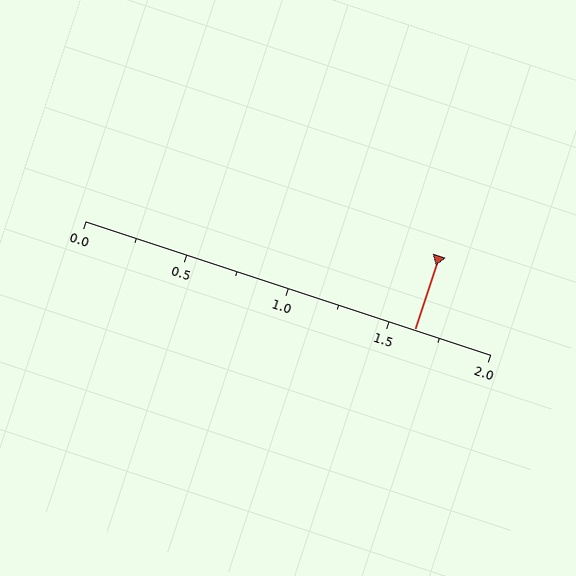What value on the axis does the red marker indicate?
The marker indicates approximately 1.62.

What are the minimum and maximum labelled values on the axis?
The axis runs from 0.0 to 2.0.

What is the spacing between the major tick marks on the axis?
The major ticks are spaced 0.5 apart.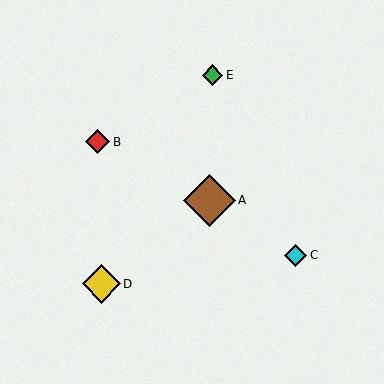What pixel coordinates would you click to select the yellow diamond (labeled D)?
Click at (101, 284) to select the yellow diamond D.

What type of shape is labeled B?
Shape B is a red diamond.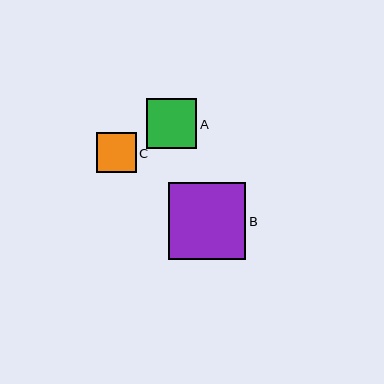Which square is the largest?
Square B is the largest with a size of approximately 77 pixels.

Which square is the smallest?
Square C is the smallest with a size of approximately 40 pixels.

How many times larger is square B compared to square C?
Square B is approximately 2.0 times the size of square C.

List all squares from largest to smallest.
From largest to smallest: B, A, C.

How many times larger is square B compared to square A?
Square B is approximately 1.5 times the size of square A.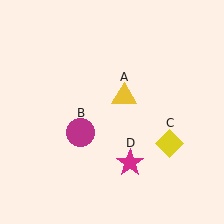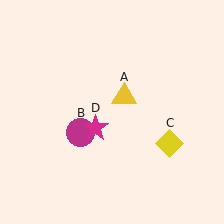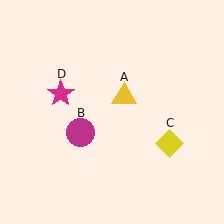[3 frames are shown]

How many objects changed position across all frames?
1 object changed position: magenta star (object D).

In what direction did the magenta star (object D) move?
The magenta star (object D) moved up and to the left.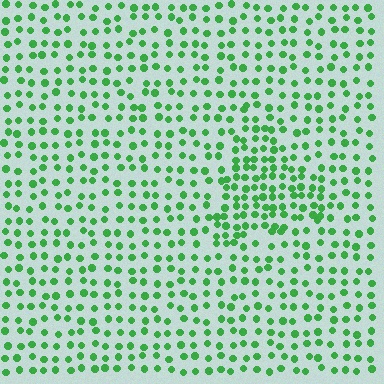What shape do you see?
I see a triangle.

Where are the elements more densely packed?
The elements are more densely packed inside the triangle boundary.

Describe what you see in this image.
The image contains small green elements arranged at two different densities. A triangle-shaped region is visible where the elements are more densely packed than the surrounding area.